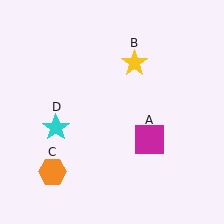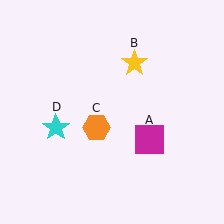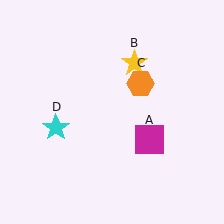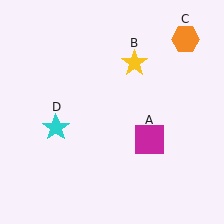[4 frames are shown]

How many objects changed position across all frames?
1 object changed position: orange hexagon (object C).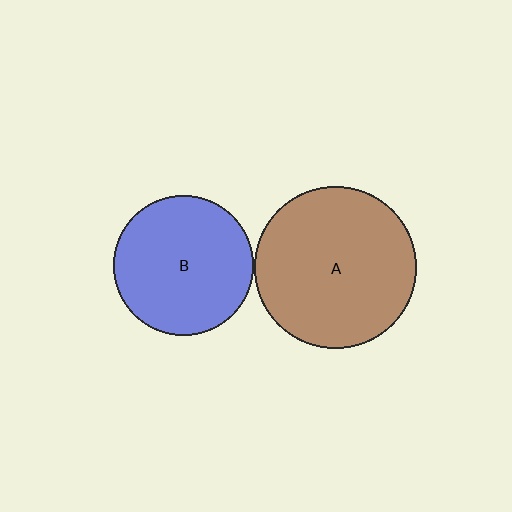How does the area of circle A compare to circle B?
Approximately 1.3 times.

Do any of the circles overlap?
No, none of the circles overlap.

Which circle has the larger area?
Circle A (brown).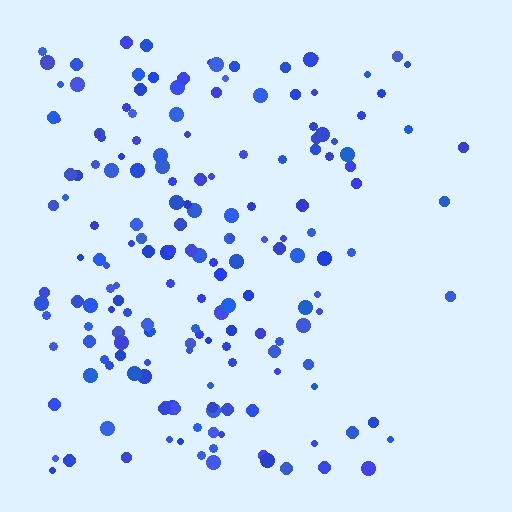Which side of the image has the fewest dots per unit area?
The right.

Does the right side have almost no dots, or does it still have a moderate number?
Still a moderate number, just noticeably fewer than the left.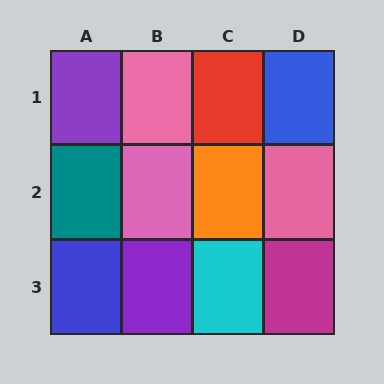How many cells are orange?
1 cell is orange.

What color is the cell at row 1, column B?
Pink.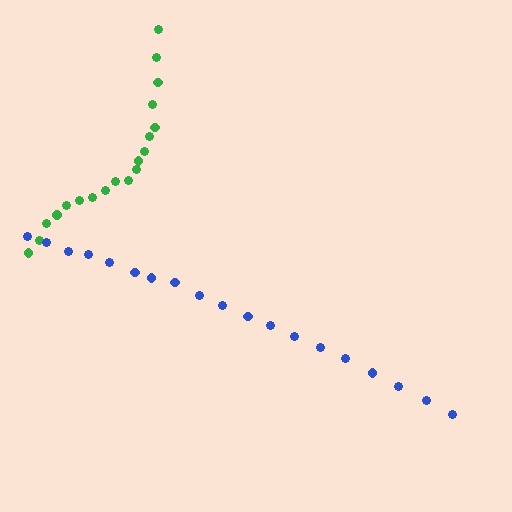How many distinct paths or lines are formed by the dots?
There are 2 distinct paths.